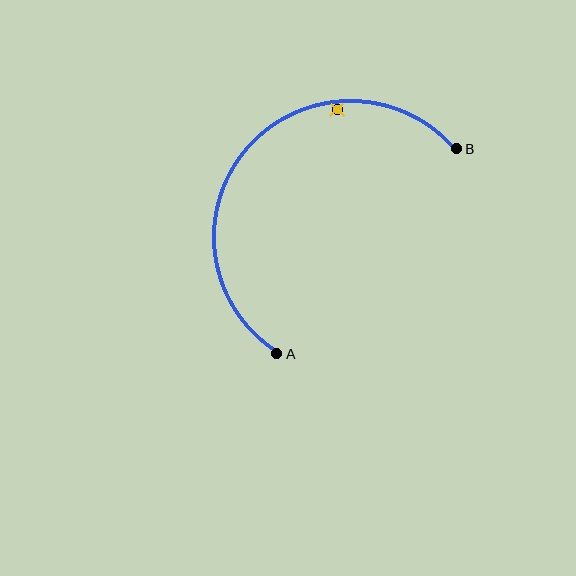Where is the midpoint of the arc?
The arc midpoint is the point on the curve farthest from the straight line joining A and B. It sits above and to the left of that line.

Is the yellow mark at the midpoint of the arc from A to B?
No — the yellow mark does not lie on the arc at all. It sits slightly inside the curve.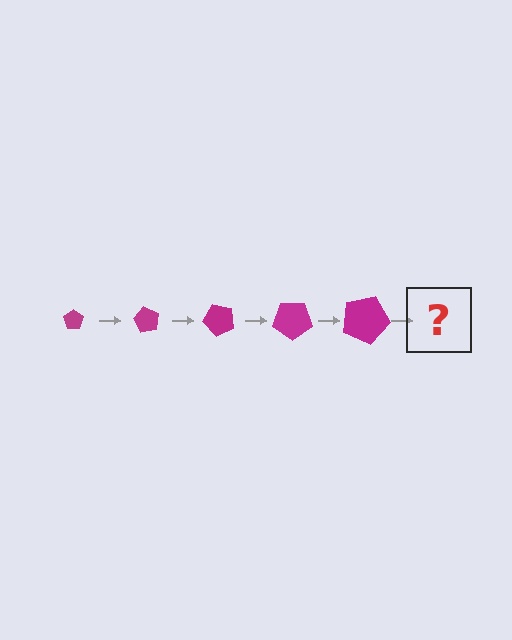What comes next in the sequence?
The next element should be a pentagon, larger than the previous one and rotated 300 degrees from the start.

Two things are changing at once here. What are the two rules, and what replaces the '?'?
The two rules are that the pentagon grows larger each step and it rotates 60 degrees each step. The '?' should be a pentagon, larger than the previous one and rotated 300 degrees from the start.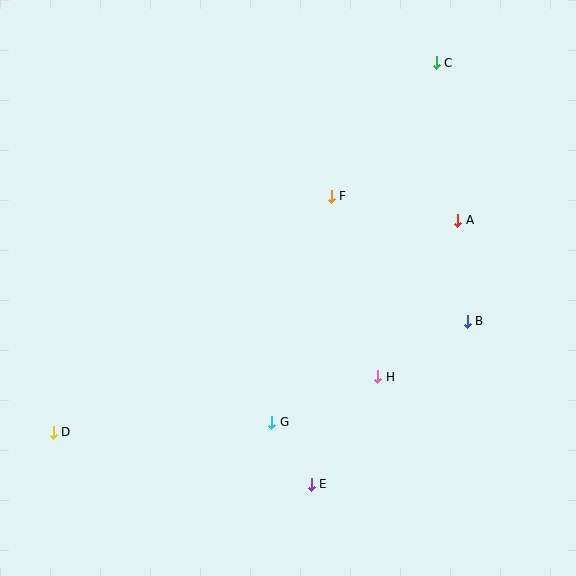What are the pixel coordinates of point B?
Point B is at (467, 321).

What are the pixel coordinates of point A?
Point A is at (458, 220).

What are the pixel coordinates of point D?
Point D is at (53, 432).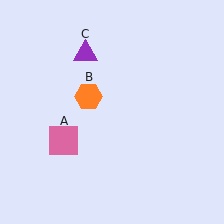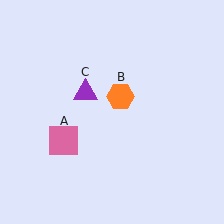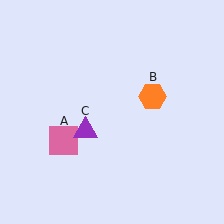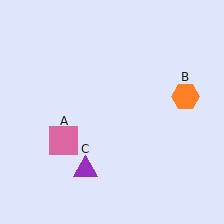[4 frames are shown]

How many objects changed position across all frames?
2 objects changed position: orange hexagon (object B), purple triangle (object C).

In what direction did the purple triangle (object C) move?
The purple triangle (object C) moved down.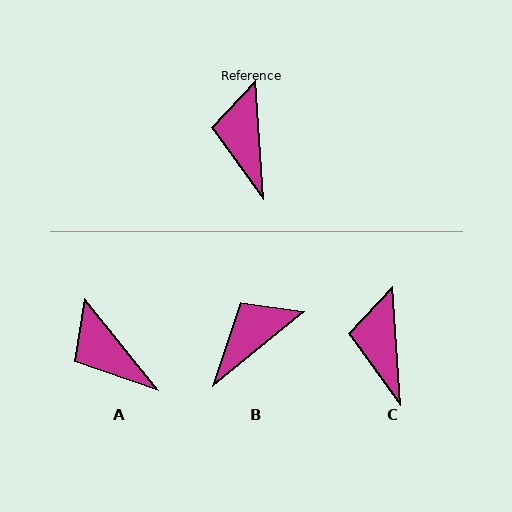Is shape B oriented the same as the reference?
No, it is off by about 55 degrees.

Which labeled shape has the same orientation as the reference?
C.